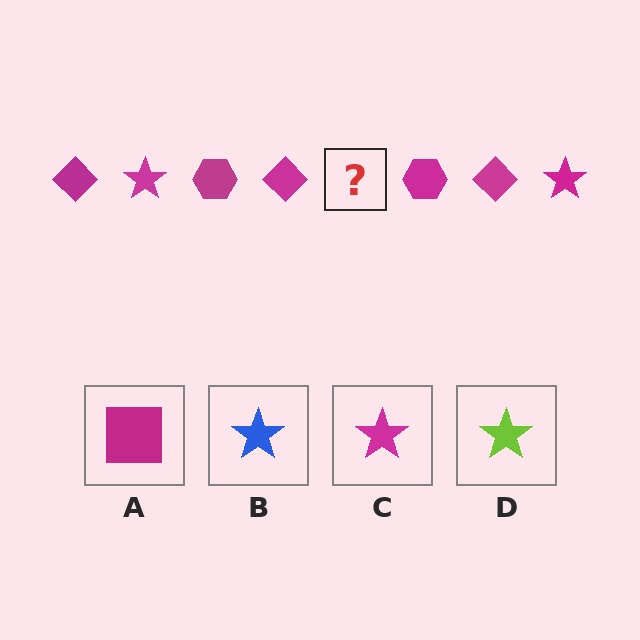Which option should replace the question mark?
Option C.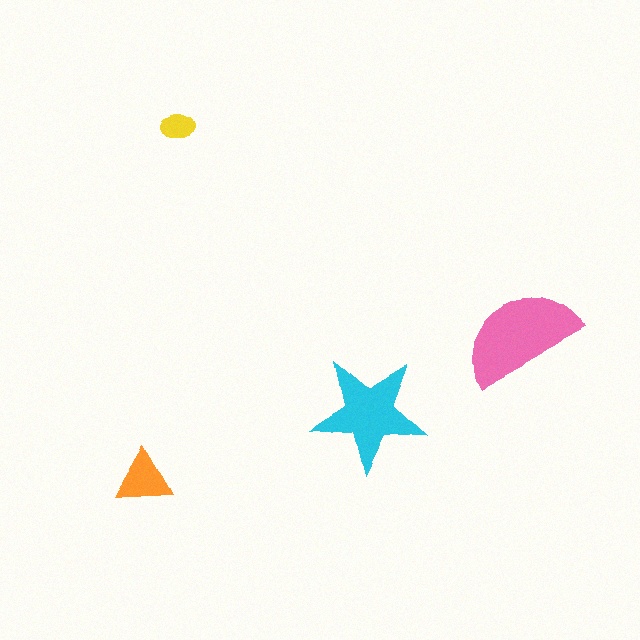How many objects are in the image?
There are 4 objects in the image.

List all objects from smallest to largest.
The yellow ellipse, the orange triangle, the cyan star, the pink semicircle.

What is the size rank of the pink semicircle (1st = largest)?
1st.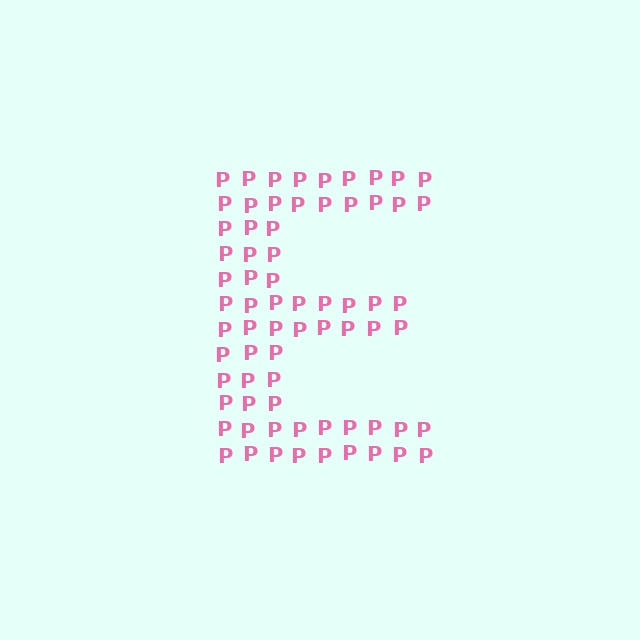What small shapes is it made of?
It is made of small letter P's.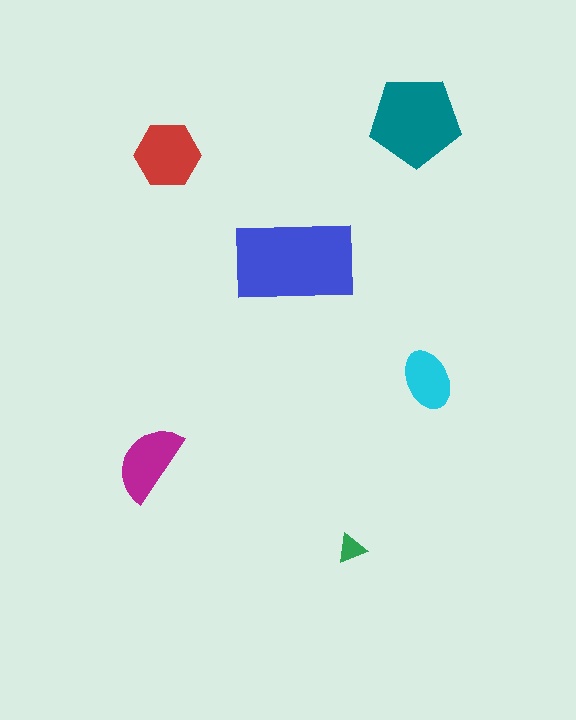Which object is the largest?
The blue rectangle.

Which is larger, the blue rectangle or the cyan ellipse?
The blue rectangle.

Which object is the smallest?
The green triangle.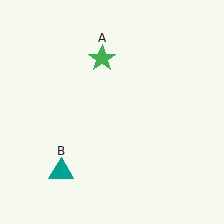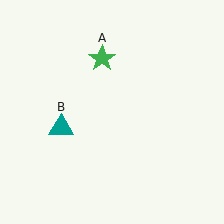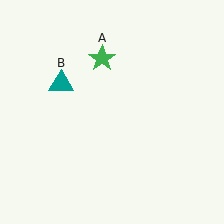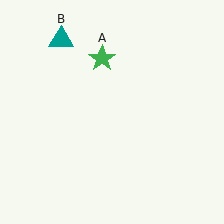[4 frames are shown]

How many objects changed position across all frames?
1 object changed position: teal triangle (object B).